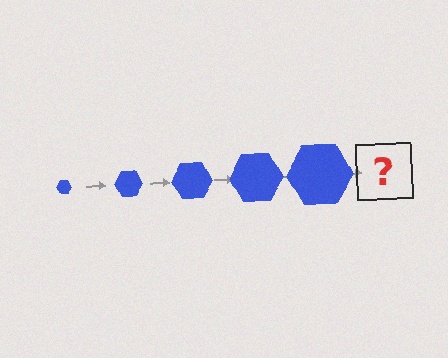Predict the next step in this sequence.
The next step is a blue hexagon, larger than the previous one.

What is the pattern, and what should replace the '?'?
The pattern is that the hexagon gets progressively larger each step. The '?' should be a blue hexagon, larger than the previous one.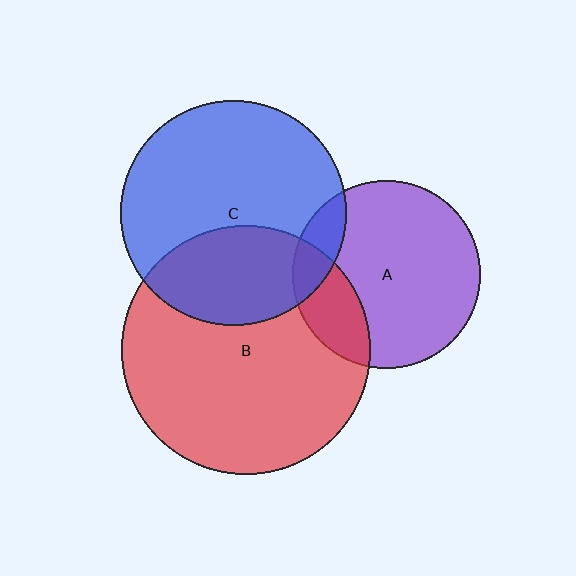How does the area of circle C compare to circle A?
Approximately 1.4 times.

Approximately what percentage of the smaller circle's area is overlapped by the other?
Approximately 35%.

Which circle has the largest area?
Circle B (red).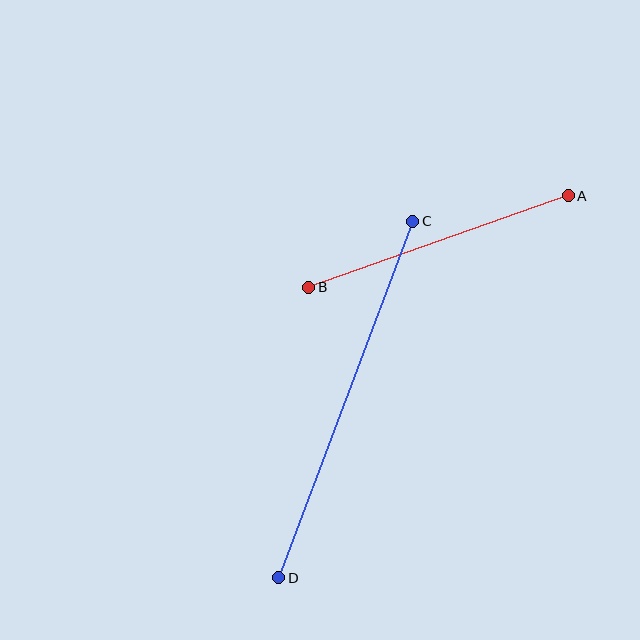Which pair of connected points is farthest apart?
Points C and D are farthest apart.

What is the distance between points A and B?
The distance is approximately 275 pixels.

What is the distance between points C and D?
The distance is approximately 381 pixels.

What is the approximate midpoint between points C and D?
The midpoint is at approximately (346, 400) pixels.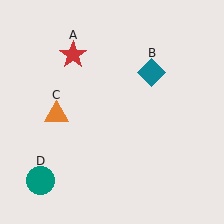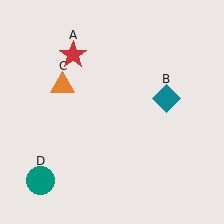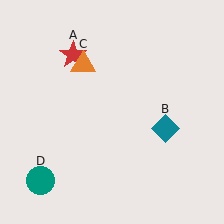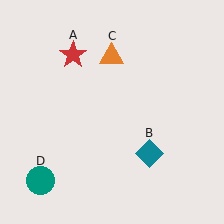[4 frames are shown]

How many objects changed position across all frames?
2 objects changed position: teal diamond (object B), orange triangle (object C).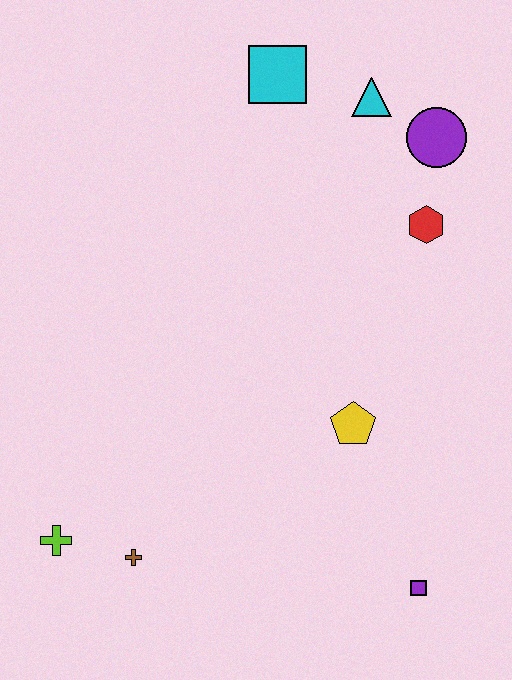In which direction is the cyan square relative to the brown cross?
The cyan square is above the brown cross.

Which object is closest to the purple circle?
The cyan triangle is closest to the purple circle.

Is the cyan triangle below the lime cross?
No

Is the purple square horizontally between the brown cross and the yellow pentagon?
No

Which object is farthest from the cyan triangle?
The lime cross is farthest from the cyan triangle.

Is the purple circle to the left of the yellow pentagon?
No